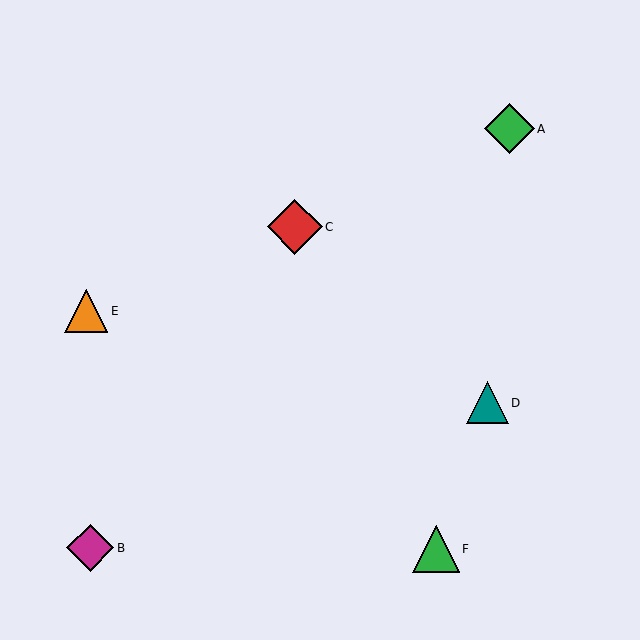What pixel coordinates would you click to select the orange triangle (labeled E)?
Click at (86, 311) to select the orange triangle E.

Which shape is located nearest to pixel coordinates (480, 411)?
The teal triangle (labeled D) at (488, 403) is nearest to that location.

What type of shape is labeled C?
Shape C is a red diamond.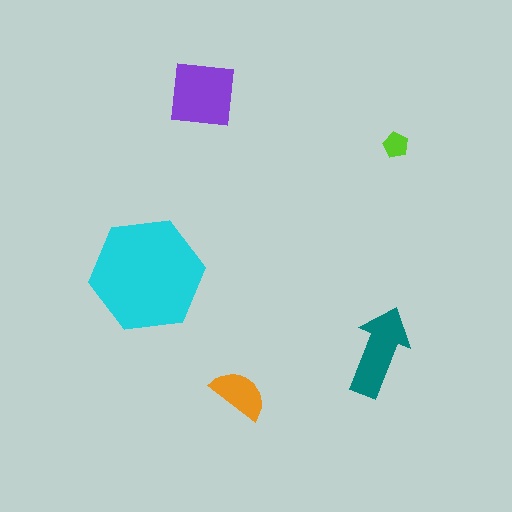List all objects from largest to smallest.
The cyan hexagon, the purple square, the teal arrow, the orange semicircle, the lime pentagon.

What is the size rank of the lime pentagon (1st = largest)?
5th.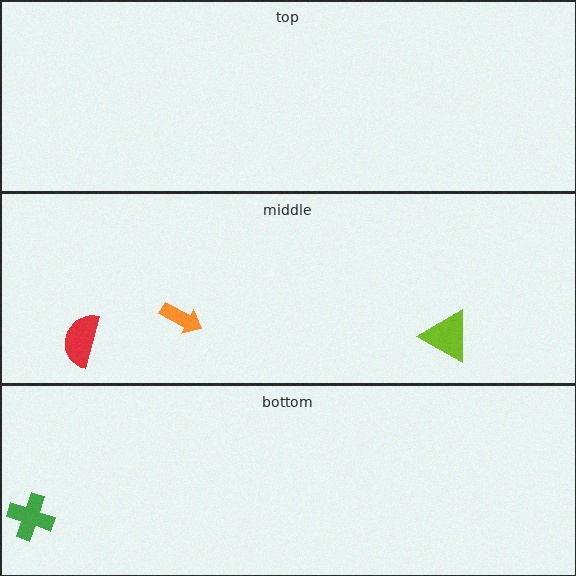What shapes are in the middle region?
The red semicircle, the lime triangle, the orange arrow.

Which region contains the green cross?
The bottom region.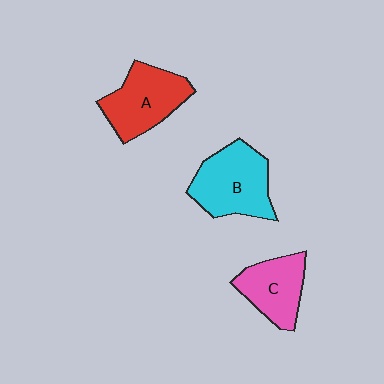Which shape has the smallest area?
Shape C (pink).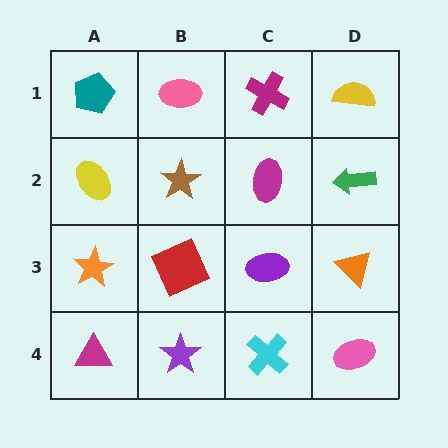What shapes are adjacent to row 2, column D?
A yellow semicircle (row 1, column D), an orange triangle (row 3, column D), a magenta ellipse (row 2, column C).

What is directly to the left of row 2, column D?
A magenta ellipse.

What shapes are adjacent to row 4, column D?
An orange triangle (row 3, column D), a cyan cross (row 4, column C).